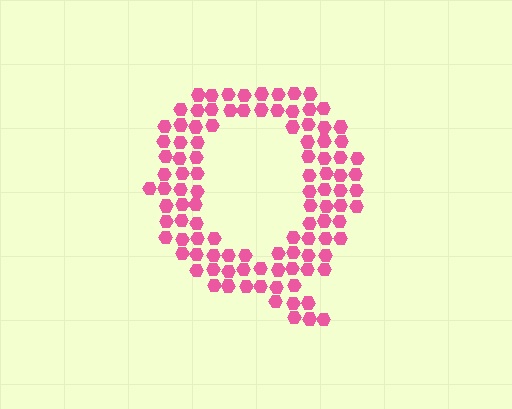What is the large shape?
The large shape is the letter Q.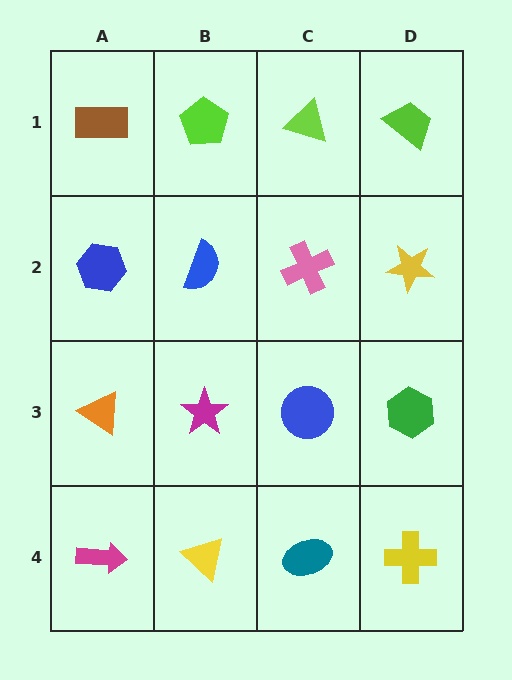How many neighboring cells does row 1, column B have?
3.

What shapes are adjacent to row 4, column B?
A magenta star (row 3, column B), a magenta arrow (row 4, column A), a teal ellipse (row 4, column C).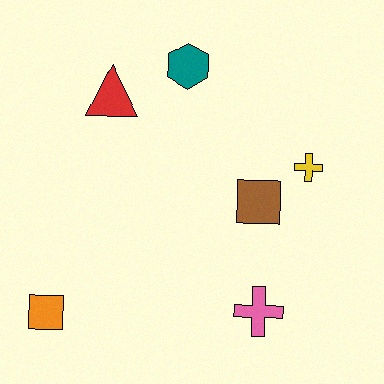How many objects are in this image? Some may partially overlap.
There are 6 objects.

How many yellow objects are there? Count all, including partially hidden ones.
There is 1 yellow object.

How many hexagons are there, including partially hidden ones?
There is 1 hexagon.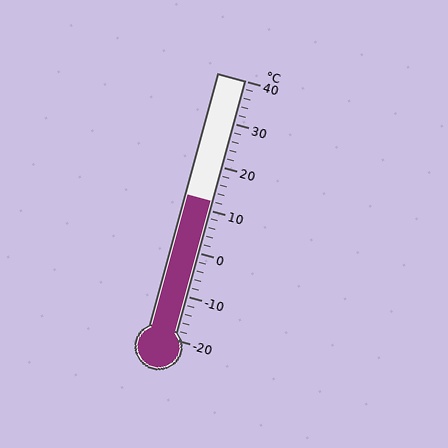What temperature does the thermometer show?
The thermometer shows approximately 12°C.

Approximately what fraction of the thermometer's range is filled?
The thermometer is filled to approximately 55% of its range.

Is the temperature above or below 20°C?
The temperature is below 20°C.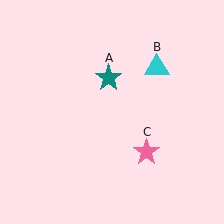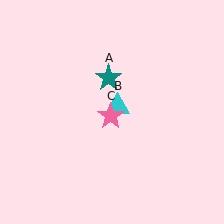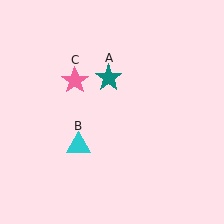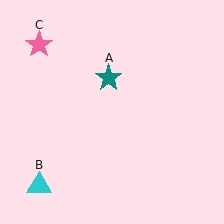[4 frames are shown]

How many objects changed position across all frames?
2 objects changed position: cyan triangle (object B), pink star (object C).